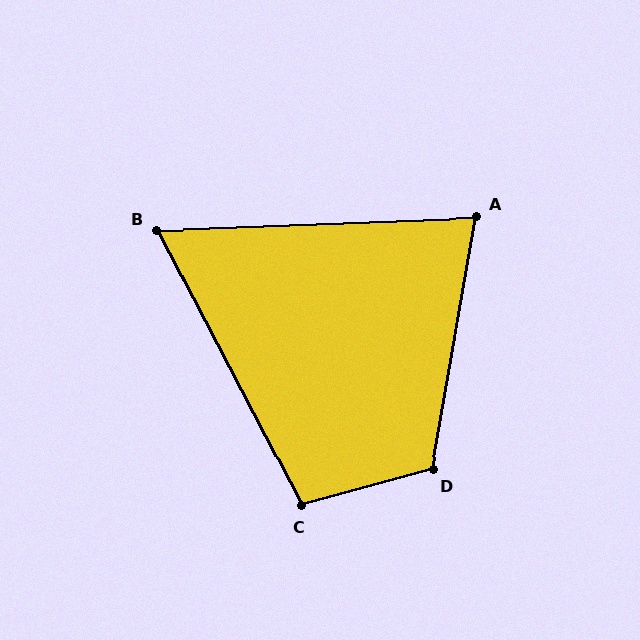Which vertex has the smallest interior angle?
B, at approximately 65 degrees.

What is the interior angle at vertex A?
Approximately 78 degrees (acute).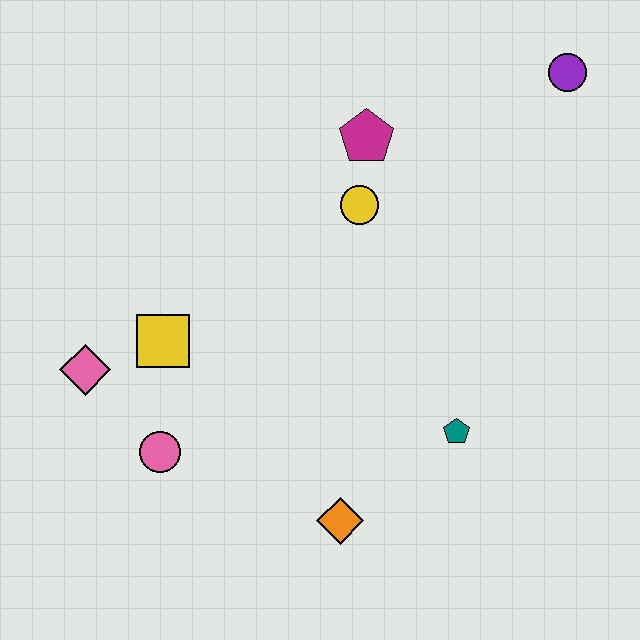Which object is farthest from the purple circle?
The pink diamond is farthest from the purple circle.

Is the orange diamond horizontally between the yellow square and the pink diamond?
No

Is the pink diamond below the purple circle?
Yes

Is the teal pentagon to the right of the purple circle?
No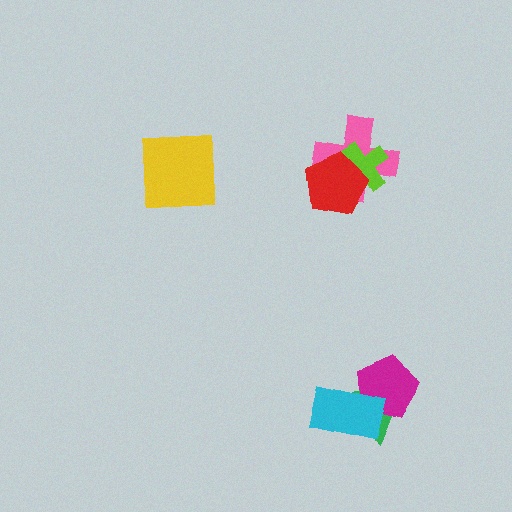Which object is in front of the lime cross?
The red pentagon is in front of the lime cross.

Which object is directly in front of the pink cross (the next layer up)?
The lime cross is directly in front of the pink cross.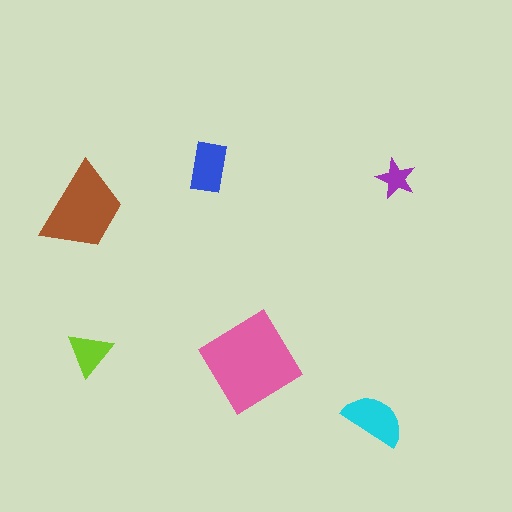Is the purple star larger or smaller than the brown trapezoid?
Smaller.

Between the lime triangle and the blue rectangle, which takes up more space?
The blue rectangle.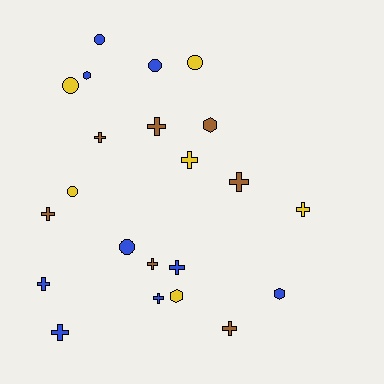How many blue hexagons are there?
There are 2 blue hexagons.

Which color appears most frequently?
Blue, with 9 objects.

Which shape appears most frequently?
Cross, with 12 objects.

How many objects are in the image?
There are 22 objects.